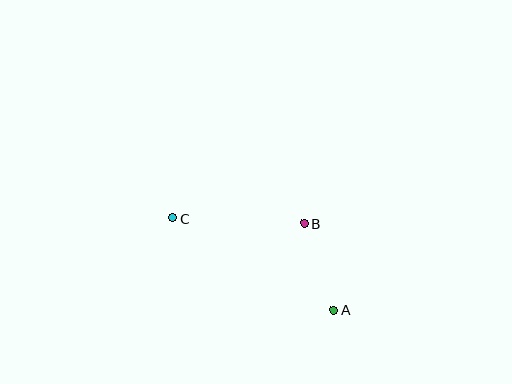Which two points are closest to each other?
Points A and B are closest to each other.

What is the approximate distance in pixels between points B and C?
The distance between B and C is approximately 131 pixels.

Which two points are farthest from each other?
Points A and C are farthest from each other.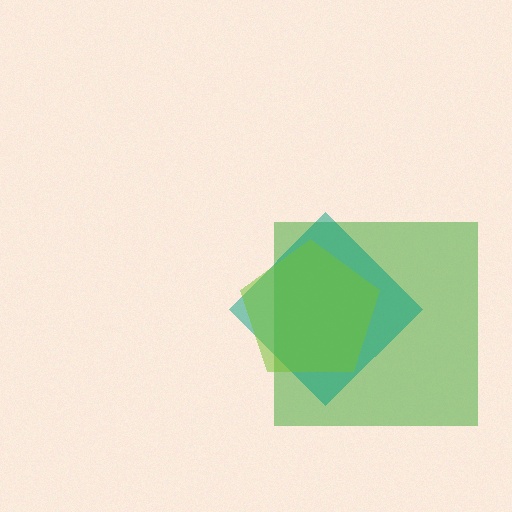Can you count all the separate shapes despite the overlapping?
Yes, there are 3 separate shapes.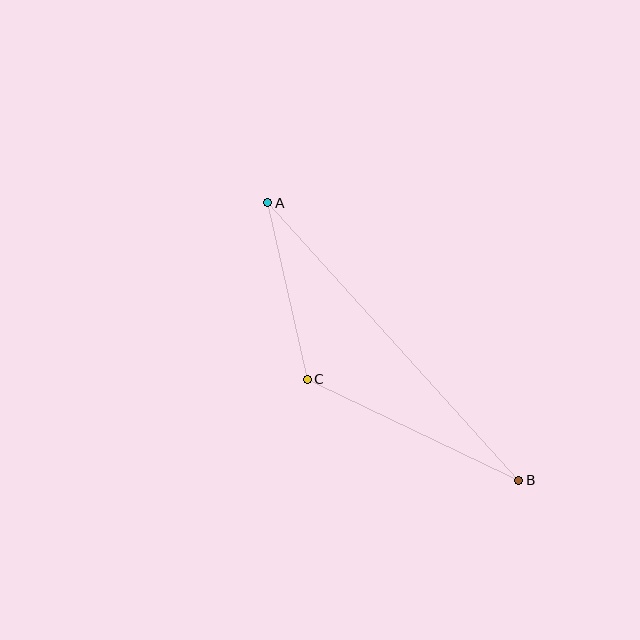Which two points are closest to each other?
Points A and C are closest to each other.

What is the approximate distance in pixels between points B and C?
The distance between B and C is approximately 234 pixels.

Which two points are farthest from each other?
Points A and B are farthest from each other.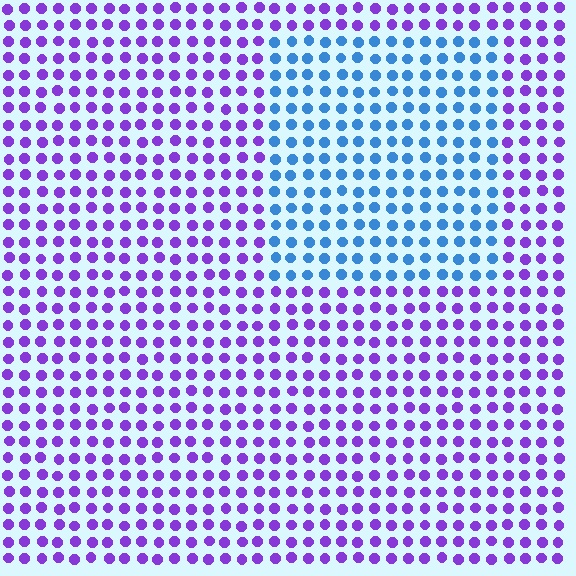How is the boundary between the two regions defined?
The boundary is defined purely by a slight shift in hue (about 61 degrees). Spacing, size, and orientation are identical on both sides.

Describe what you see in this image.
The image is filled with small purple elements in a uniform arrangement. A rectangle-shaped region is visible where the elements are tinted to a slightly different hue, forming a subtle color boundary.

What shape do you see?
I see a rectangle.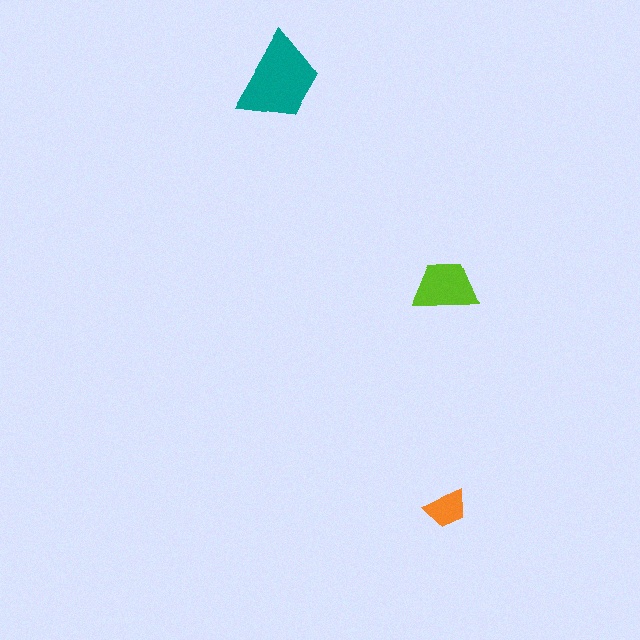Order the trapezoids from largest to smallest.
the teal one, the lime one, the orange one.